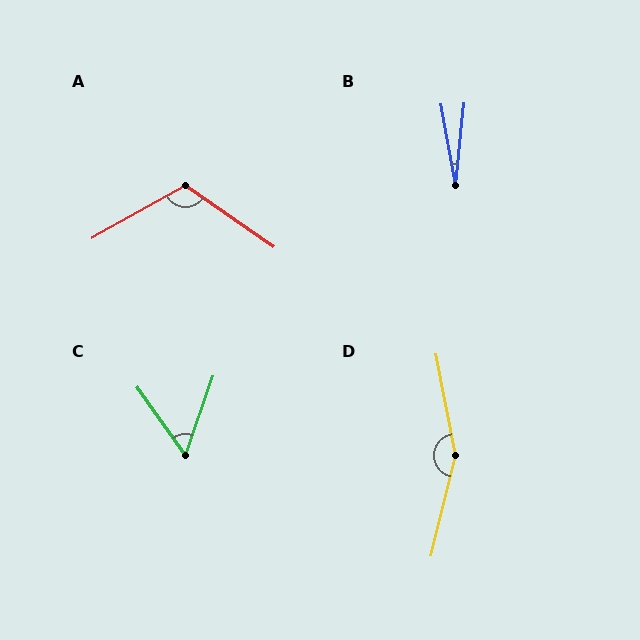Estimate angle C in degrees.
Approximately 54 degrees.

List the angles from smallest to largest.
B (16°), C (54°), A (116°), D (156°).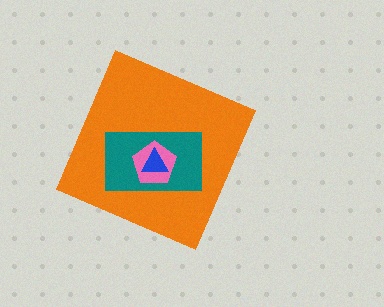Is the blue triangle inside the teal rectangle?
Yes.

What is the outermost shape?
The orange diamond.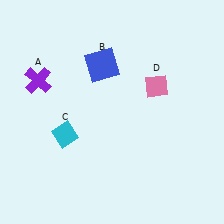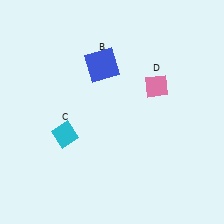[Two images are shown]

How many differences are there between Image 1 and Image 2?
There is 1 difference between the two images.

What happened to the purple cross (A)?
The purple cross (A) was removed in Image 2. It was in the top-left area of Image 1.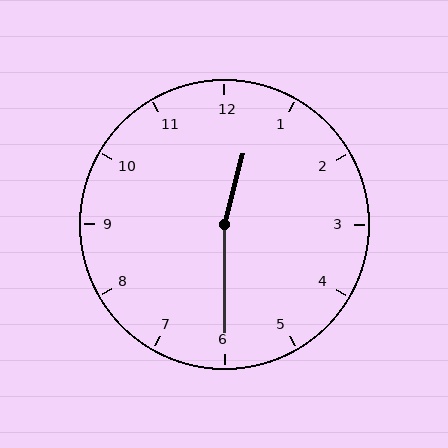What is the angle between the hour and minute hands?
Approximately 165 degrees.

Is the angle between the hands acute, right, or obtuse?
It is obtuse.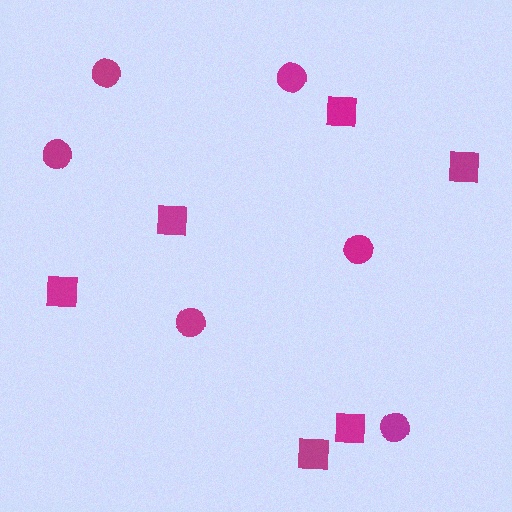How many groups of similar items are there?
There are 2 groups: one group of squares (6) and one group of circles (6).